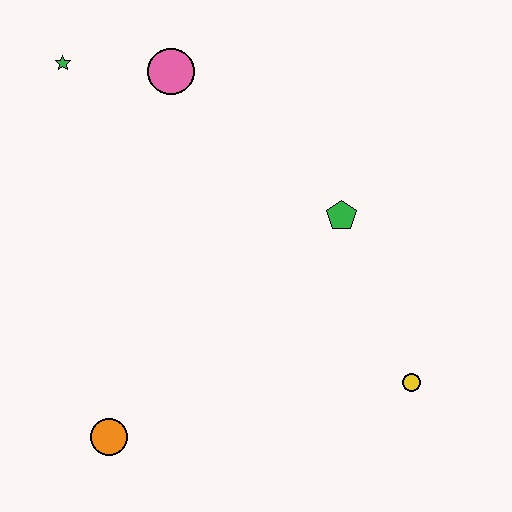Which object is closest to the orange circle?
The yellow circle is closest to the orange circle.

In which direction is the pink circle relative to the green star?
The pink circle is to the right of the green star.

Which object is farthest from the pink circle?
The yellow circle is farthest from the pink circle.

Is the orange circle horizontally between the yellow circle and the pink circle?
No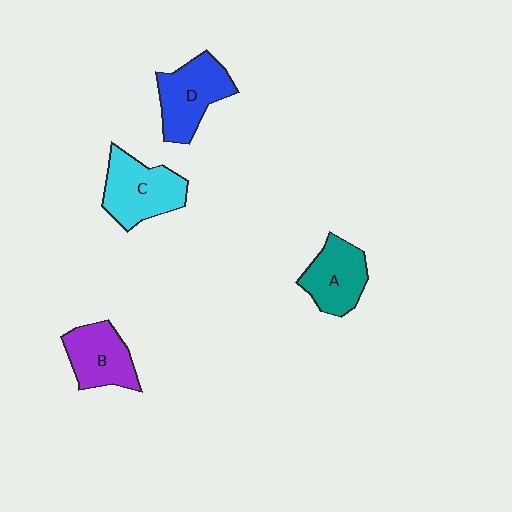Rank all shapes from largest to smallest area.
From largest to smallest: C (cyan), D (blue), A (teal), B (purple).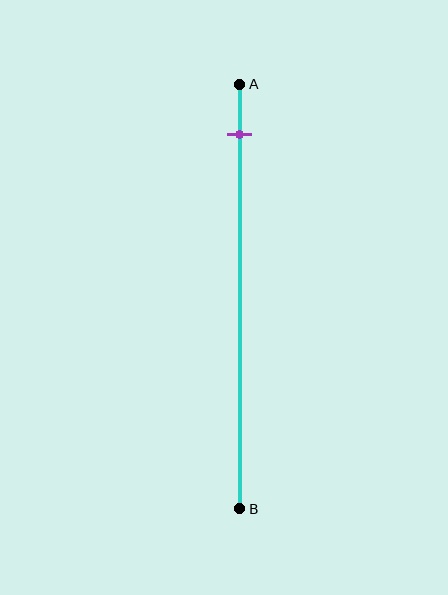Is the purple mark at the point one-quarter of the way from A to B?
No, the mark is at about 10% from A, not at the 25% one-quarter point.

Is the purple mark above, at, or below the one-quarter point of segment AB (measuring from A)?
The purple mark is above the one-quarter point of segment AB.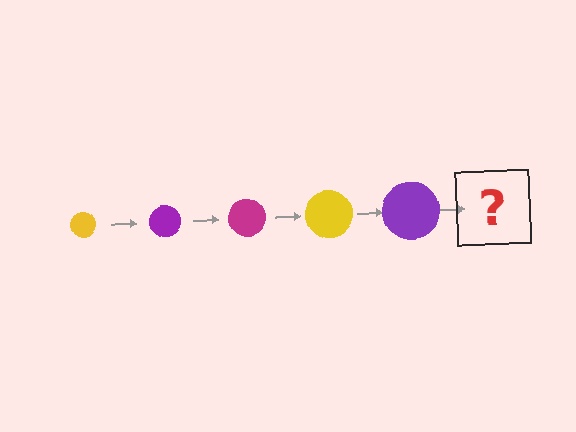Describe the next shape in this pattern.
It should be a magenta circle, larger than the previous one.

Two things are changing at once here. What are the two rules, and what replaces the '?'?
The two rules are that the circle grows larger each step and the color cycles through yellow, purple, and magenta. The '?' should be a magenta circle, larger than the previous one.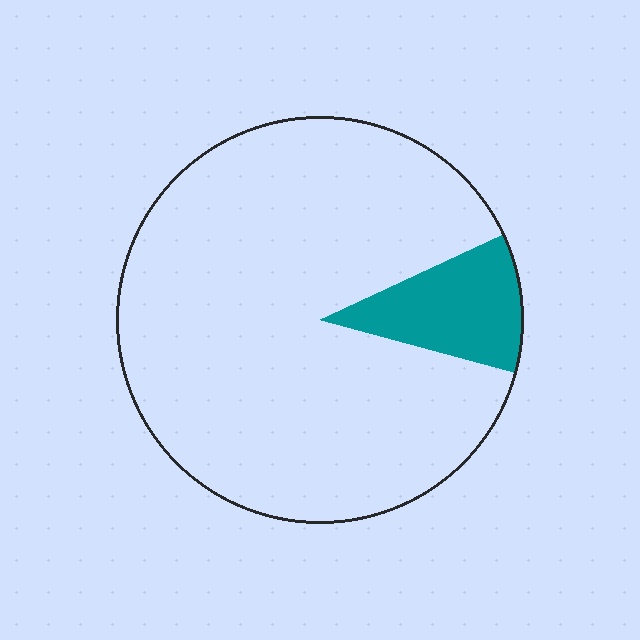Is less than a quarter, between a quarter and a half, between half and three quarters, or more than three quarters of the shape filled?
Less than a quarter.